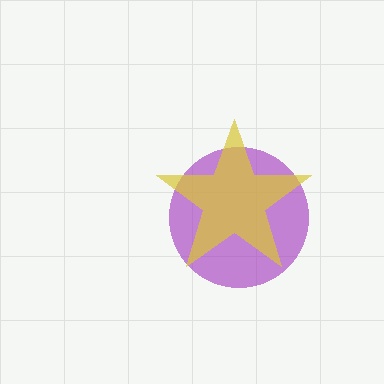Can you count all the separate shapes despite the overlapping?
Yes, there are 2 separate shapes.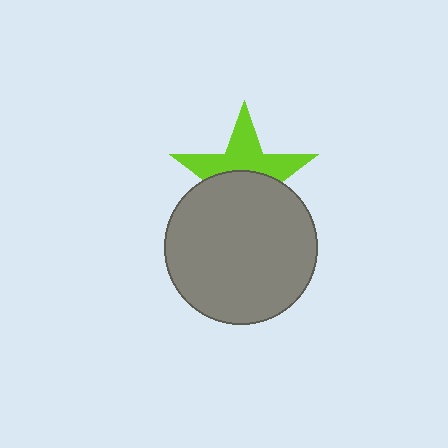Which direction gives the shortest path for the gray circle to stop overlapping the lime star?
Moving down gives the shortest separation.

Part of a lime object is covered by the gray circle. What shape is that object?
It is a star.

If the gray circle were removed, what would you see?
You would see the complete lime star.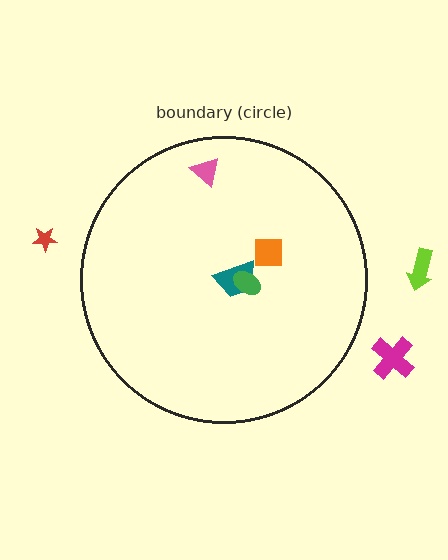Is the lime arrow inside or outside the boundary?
Outside.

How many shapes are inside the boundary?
4 inside, 3 outside.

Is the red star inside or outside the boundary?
Outside.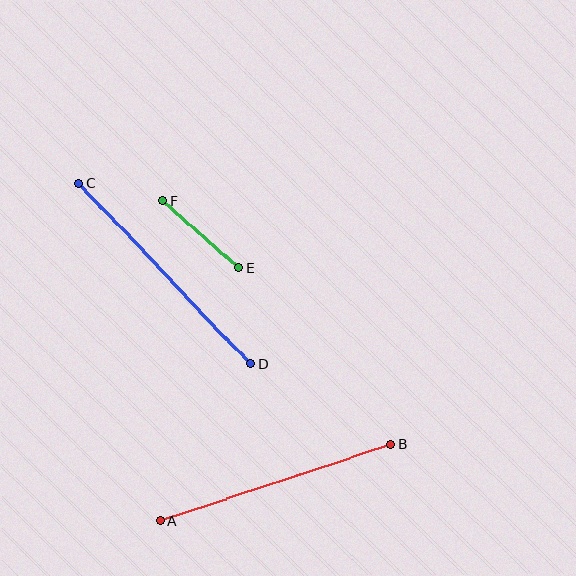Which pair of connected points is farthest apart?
Points C and D are farthest apart.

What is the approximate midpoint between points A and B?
The midpoint is at approximately (276, 482) pixels.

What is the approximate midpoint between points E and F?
The midpoint is at approximately (201, 235) pixels.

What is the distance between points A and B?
The distance is approximately 243 pixels.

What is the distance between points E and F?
The distance is approximately 101 pixels.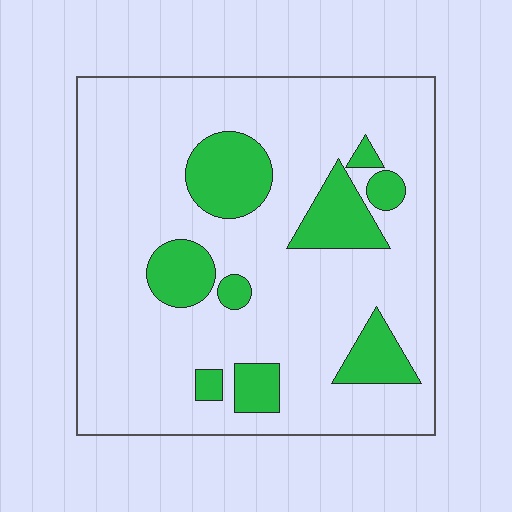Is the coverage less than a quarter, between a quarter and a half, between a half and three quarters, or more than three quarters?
Less than a quarter.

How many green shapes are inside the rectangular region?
9.